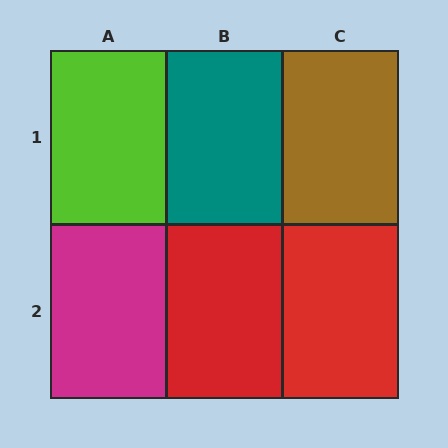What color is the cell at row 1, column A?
Lime.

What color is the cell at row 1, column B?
Teal.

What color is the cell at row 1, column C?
Brown.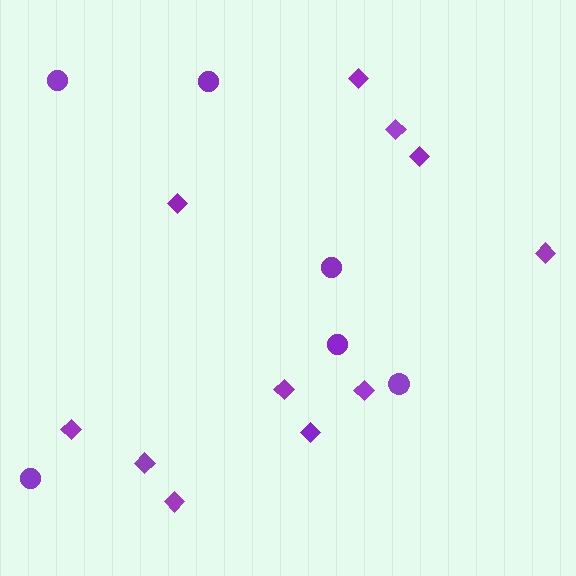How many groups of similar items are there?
There are 2 groups: one group of circles (6) and one group of diamonds (11).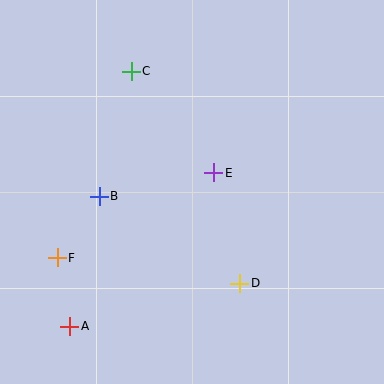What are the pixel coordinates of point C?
Point C is at (131, 71).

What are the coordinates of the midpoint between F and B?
The midpoint between F and B is at (78, 227).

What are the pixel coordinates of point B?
Point B is at (99, 196).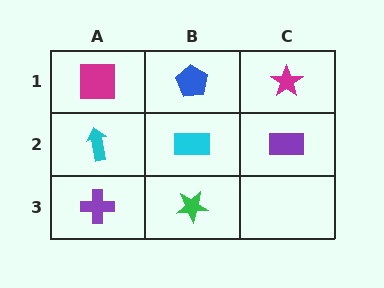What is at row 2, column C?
A purple rectangle.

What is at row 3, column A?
A purple cross.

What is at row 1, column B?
A blue pentagon.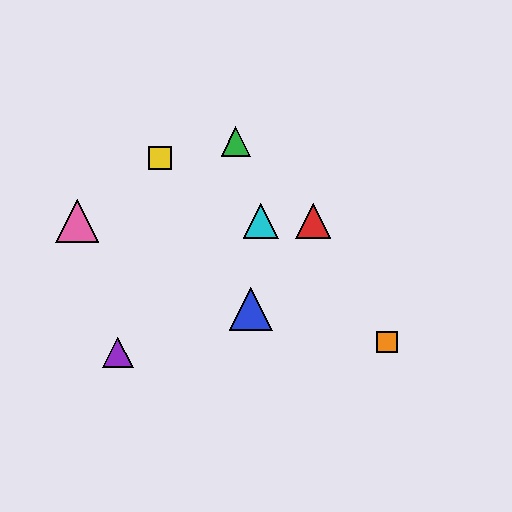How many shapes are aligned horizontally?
3 shapes (the red triangle, the cyan triangle, the pink triangle) are aligned horizontally.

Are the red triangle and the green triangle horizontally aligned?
No, the red triangle is at y≈221 and the green triangle is at y≈142.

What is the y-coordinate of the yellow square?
The yellow square is at y≈158.